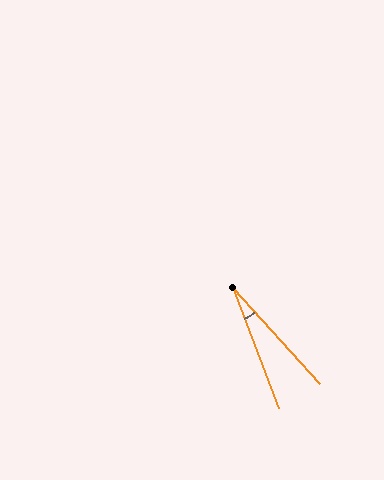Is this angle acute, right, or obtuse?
It is acute.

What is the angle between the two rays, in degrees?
Approximately 21 degrees.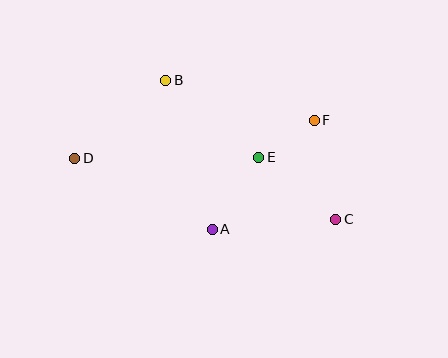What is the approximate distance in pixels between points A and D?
The distance between A and D is approximately 155 pixels.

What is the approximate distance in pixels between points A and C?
The distance between A and C is approximately 124 pixels.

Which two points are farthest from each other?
Points C and D are farthest from each other.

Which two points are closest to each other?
Points E and F are closest to each other.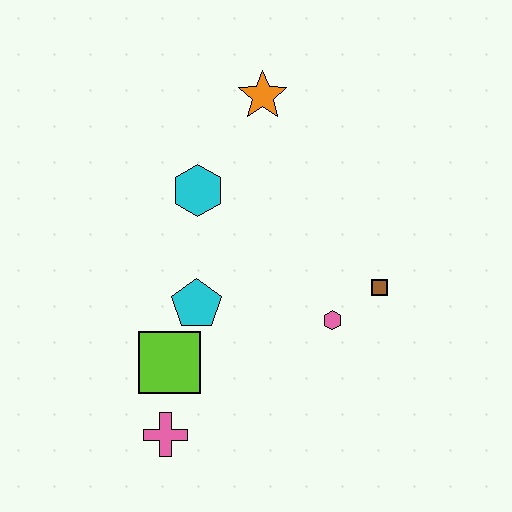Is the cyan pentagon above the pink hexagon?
Yes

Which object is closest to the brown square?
The pink hexagon is closest to the brown square.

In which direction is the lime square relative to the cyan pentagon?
The lime square is below the cyan pentagon.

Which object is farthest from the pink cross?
The orange star is farthest from the pink cross.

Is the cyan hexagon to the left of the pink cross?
No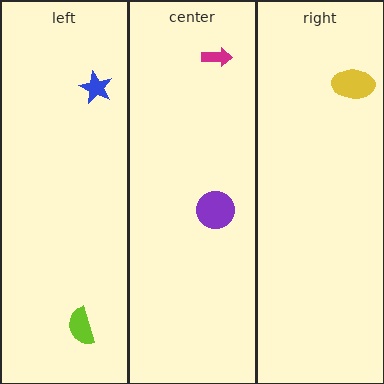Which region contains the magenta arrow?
The center region.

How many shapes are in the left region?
2.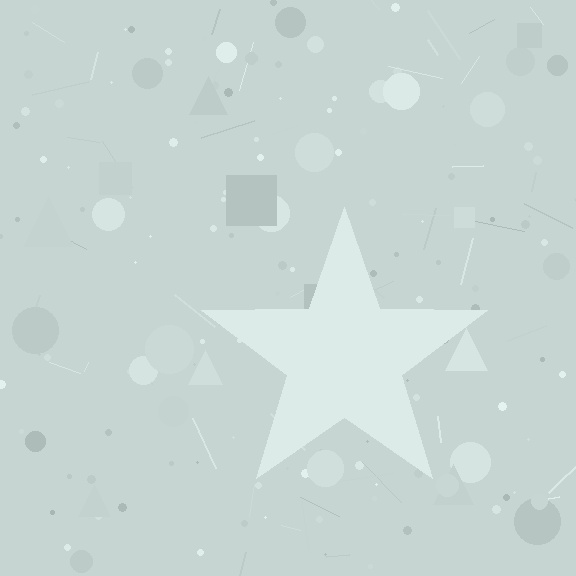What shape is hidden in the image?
A star is hidden in the image.